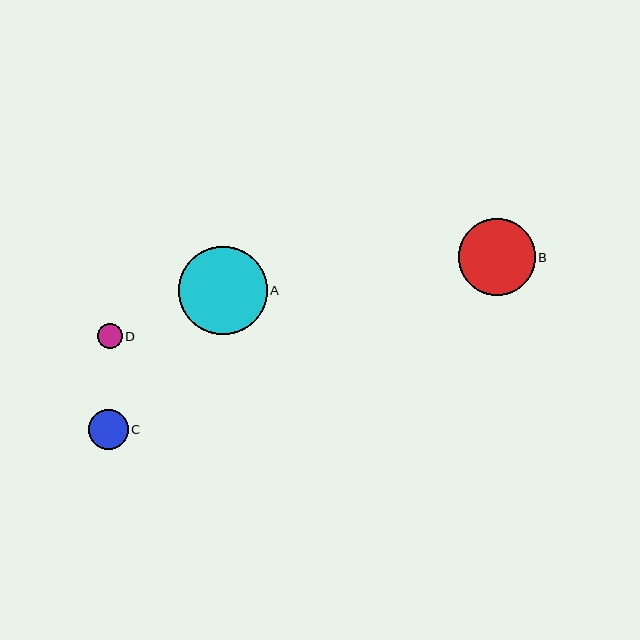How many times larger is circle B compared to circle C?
Circle B is approximately 1.9 times the size of circle C.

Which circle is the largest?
Circle A is the largest with a size of approximately 88 pixels.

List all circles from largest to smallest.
From largest to smallest: A, B, C, D.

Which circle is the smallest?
Circle D is the smallest with a size of approximately 25 pixels.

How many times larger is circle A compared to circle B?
Circle A is approximately 1.2 times the size of circle B.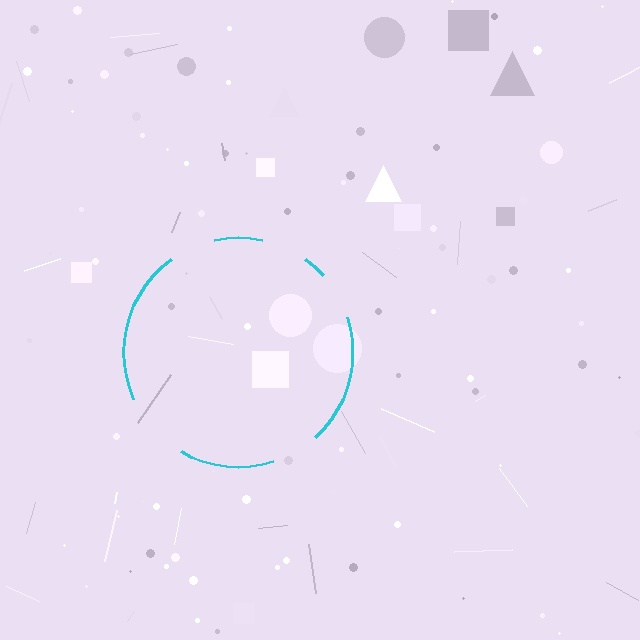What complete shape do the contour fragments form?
The contour fragments form a circle.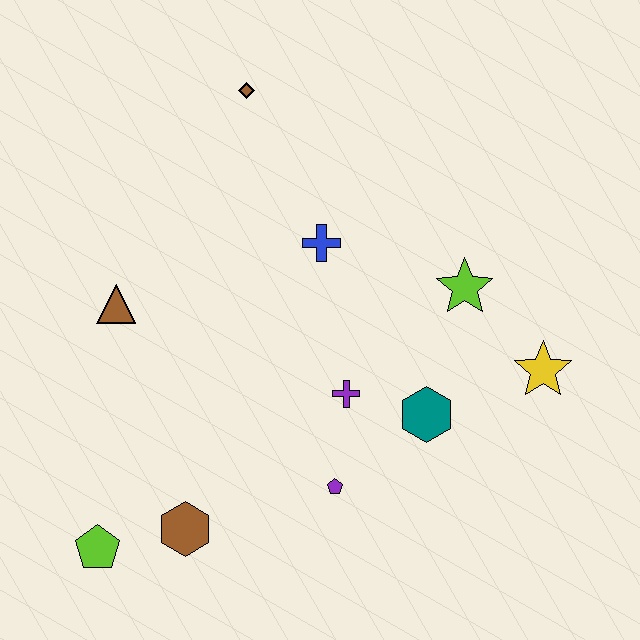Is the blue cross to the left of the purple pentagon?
Yes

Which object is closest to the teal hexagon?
The purple cross is closest to the teal hexagon.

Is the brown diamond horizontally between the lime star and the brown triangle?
Yes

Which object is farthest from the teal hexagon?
The brown diamond is farthest from the teal hexagon.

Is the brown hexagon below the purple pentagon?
Yes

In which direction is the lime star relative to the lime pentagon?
The lime star is to the right of the lime pentagon.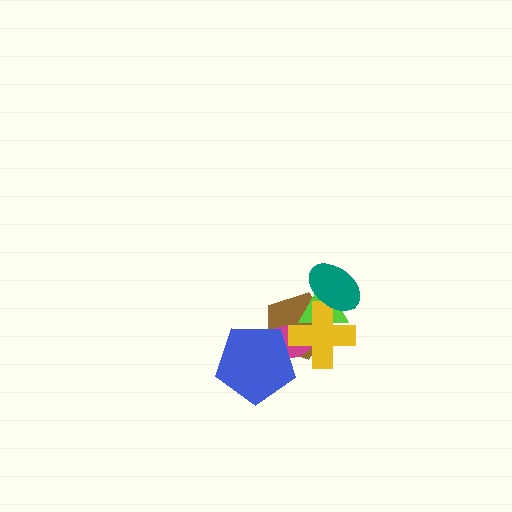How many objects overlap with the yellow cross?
4 objects overlap with the yellow cross.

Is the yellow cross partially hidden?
Yes, it is partially covered by another shape.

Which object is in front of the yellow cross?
The teal ellipse is in front of the yellow cross.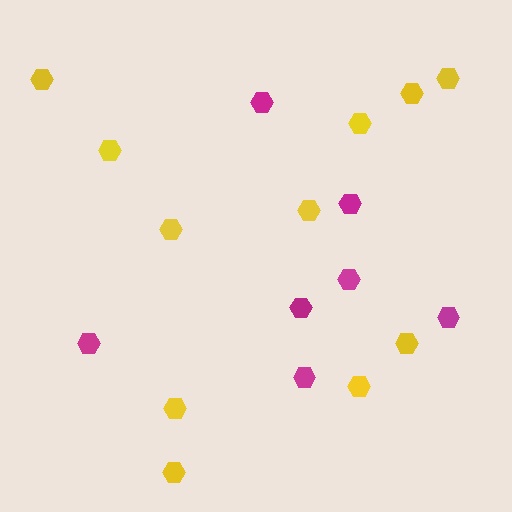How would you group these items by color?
There are 2 groups: one group of magenta hexagons (7) and one group of yellow hexagons (11).